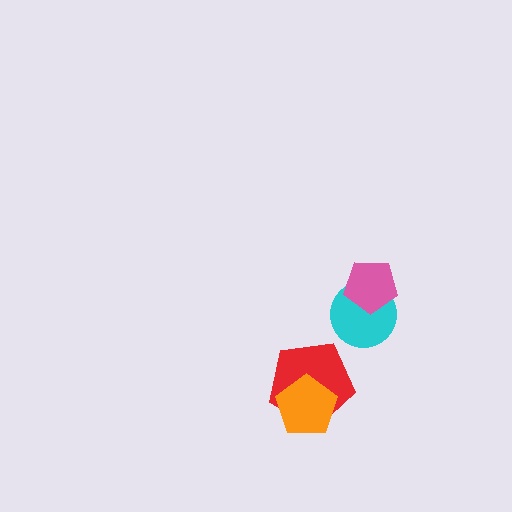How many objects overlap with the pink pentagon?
1 object overlaps with the pink pentagon.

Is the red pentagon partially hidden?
Yes, it is partially covered by another shape.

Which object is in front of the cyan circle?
The pink pentagon is in front of the cyan circle.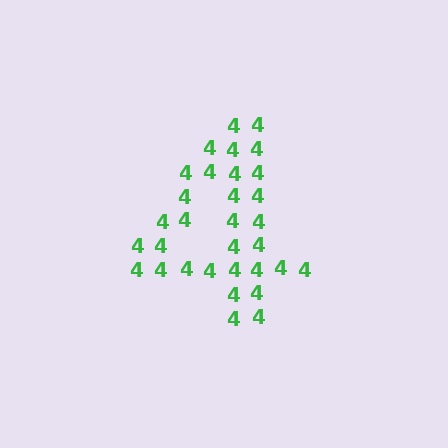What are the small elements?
The small elements are digit 4's.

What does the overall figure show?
The overall figure shows the digit 4.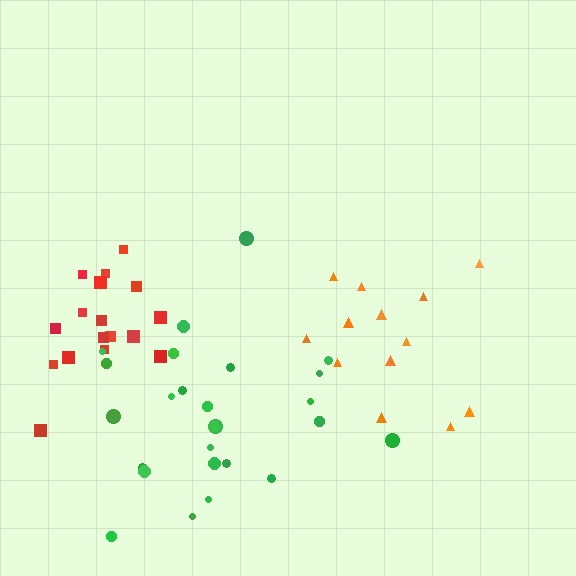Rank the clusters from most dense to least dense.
red, orange, green.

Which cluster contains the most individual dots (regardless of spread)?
Green (26).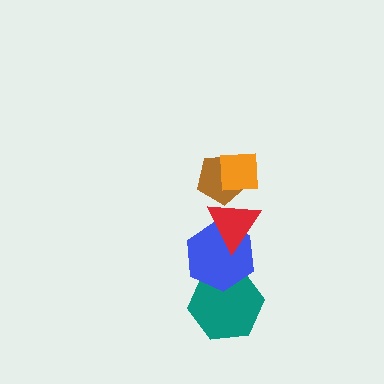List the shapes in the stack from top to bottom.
From top to bottom: the orange square, the brown pentagon, the red triangle, the blue hexagon, the teal hexagon.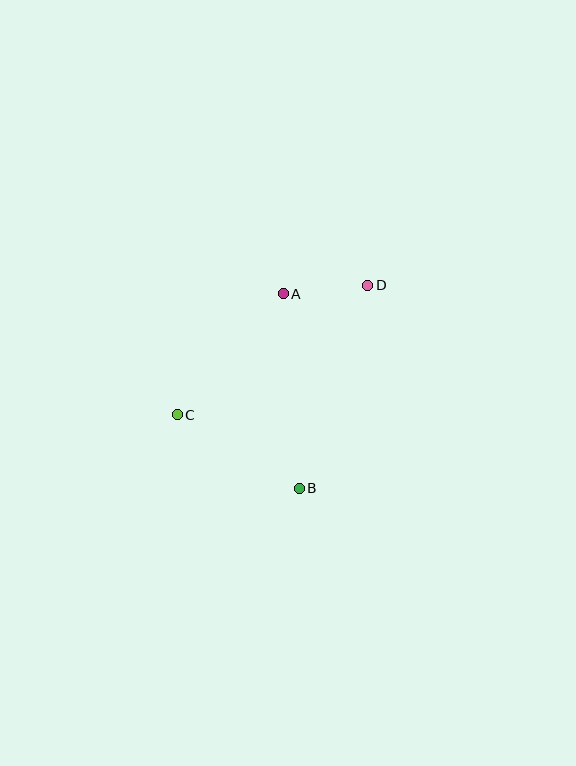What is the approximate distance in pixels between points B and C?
The distance between B and C is approximately 142 pixels.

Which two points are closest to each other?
Points A and D are closest to each other.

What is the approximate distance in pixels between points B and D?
The distance between B and D is approximately 214 pixels.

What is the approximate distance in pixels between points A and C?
The distance between A and C is approximately 161 pixels.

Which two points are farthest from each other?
Points C and D are farthest from each other.